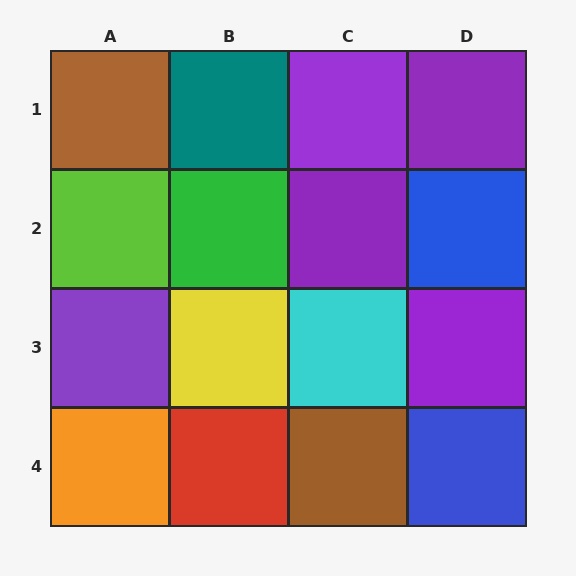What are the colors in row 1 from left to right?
Brown, teal, purple, purple.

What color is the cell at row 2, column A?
Lime.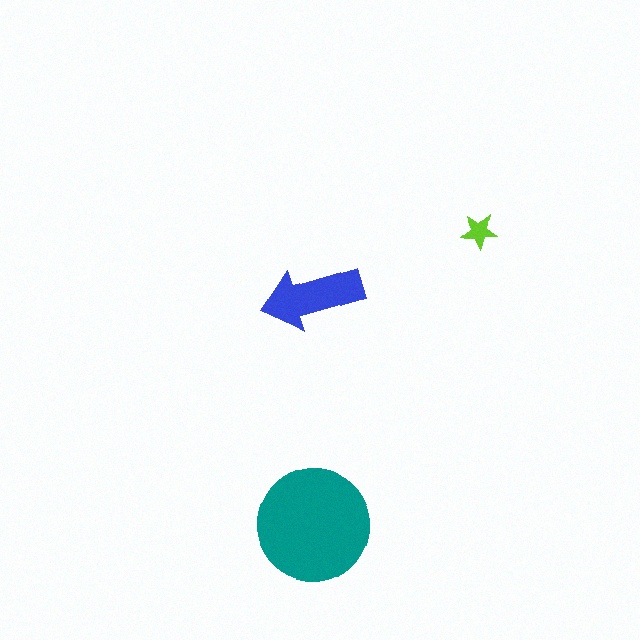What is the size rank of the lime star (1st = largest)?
3rd.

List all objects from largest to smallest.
The teal circle, the blue arrow, the lime star.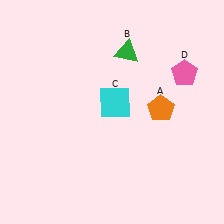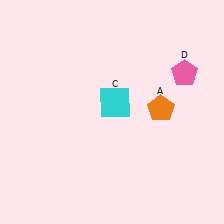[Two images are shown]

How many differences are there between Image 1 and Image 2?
There is 1 difference between the two images.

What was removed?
The green triangle (B) was removed in Image 2.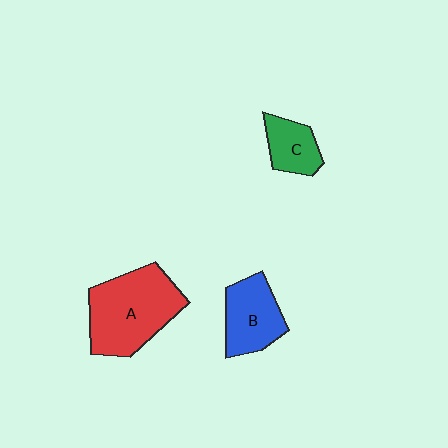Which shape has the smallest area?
Shape C (green).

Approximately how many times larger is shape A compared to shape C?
Approximately 2.4 times.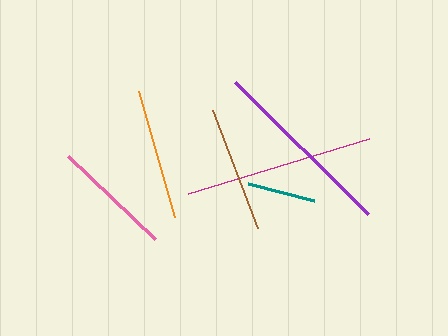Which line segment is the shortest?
The teal line is the shortest at approximately 68 pixels.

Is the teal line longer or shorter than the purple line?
The purple line is longer than the teal line.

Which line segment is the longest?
The magenta line is the longest at approximately 190 pixels.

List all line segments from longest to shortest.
From longest to shortest: magenta, purple, orange, brown, pink, teal.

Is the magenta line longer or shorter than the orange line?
The magenta line is longer than the orange line.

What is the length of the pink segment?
The pink segment is approximately 120 pixels long.